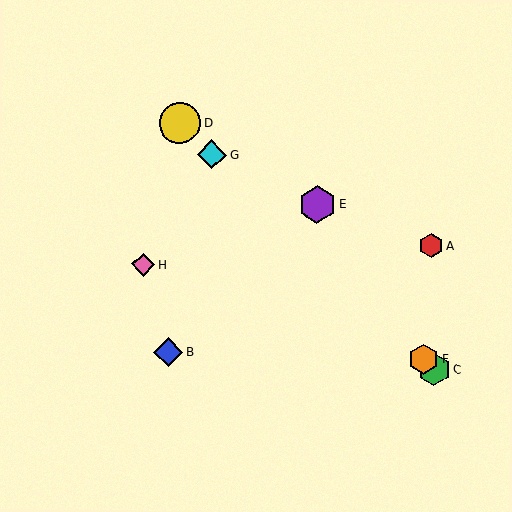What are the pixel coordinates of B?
Object B is at (168, 352).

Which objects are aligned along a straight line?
Objects C, D, F, G are aligned along a straight line.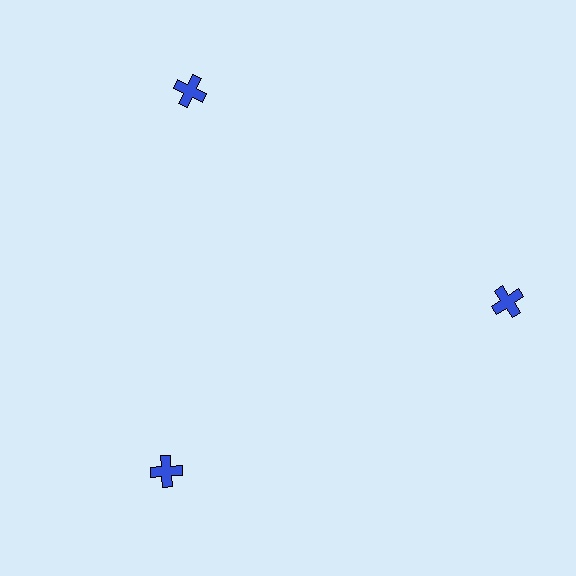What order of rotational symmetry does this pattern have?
This pattern has 3-fold rotational symmetry.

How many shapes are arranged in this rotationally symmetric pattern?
There are 3 shapes, arranged in 3 groups of 1.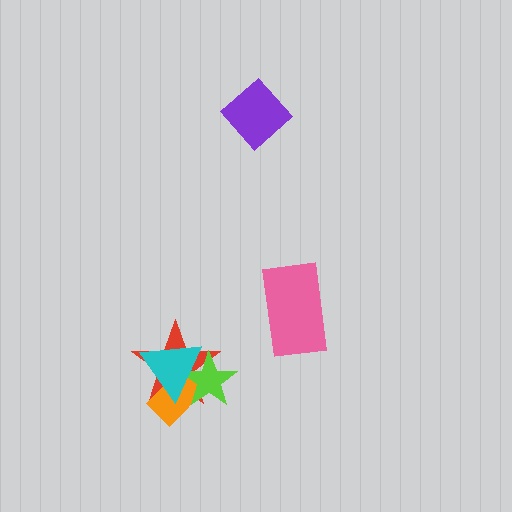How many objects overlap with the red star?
3 objects overlap with the red star.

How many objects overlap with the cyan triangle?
3 objects overlap with the cyan triangle.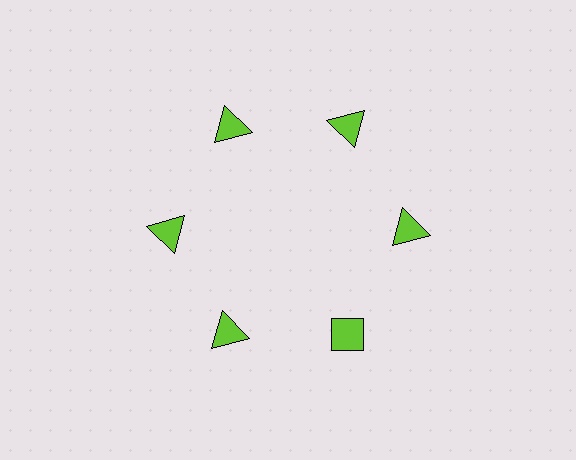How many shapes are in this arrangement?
There are 6 shapes arranged in a ring pattern.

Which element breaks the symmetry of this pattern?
The lime diamond at roughly the 5 o'clock position breaks the symmetry. All other shapes are lime triangles.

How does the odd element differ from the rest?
It has a different shape: diamond instead of triangle.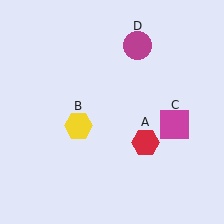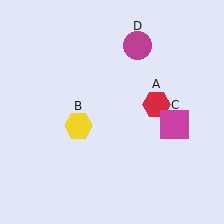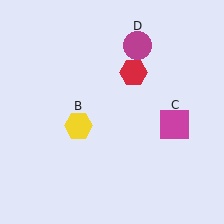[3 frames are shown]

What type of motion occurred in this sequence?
The red hexagon (object A) rotated counterclockwise around the center of the scene.